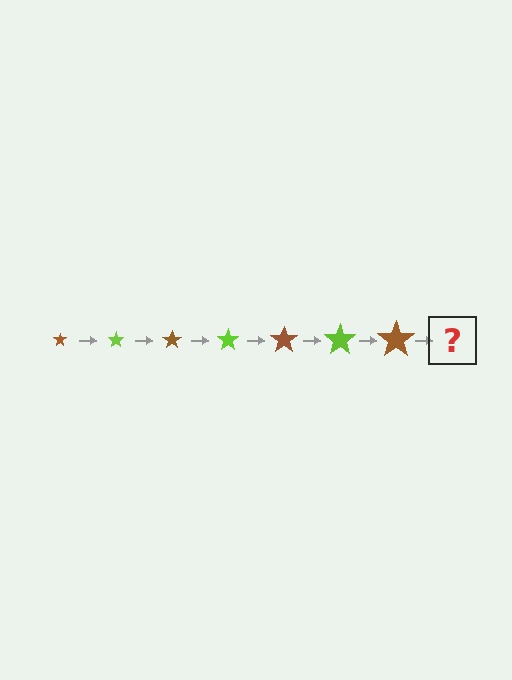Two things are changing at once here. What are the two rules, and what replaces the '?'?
The two rules are that the star grows larger each step and the color cycles through brown and lime. The '?' should be a lime star, larger than the previous one.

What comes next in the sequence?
The next element should be a lime star, larger than the previous one.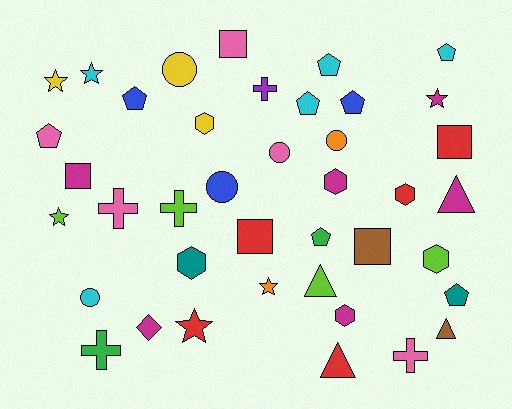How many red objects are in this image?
There are 5 red objects.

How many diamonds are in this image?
There is 1 diamond.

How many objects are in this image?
There are 40 objects.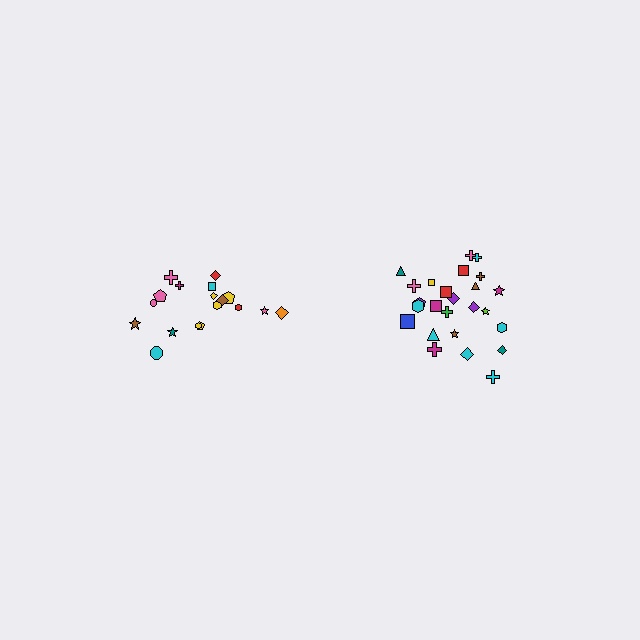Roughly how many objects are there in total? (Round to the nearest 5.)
Roughly 45 objects in total.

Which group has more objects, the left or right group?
The right group.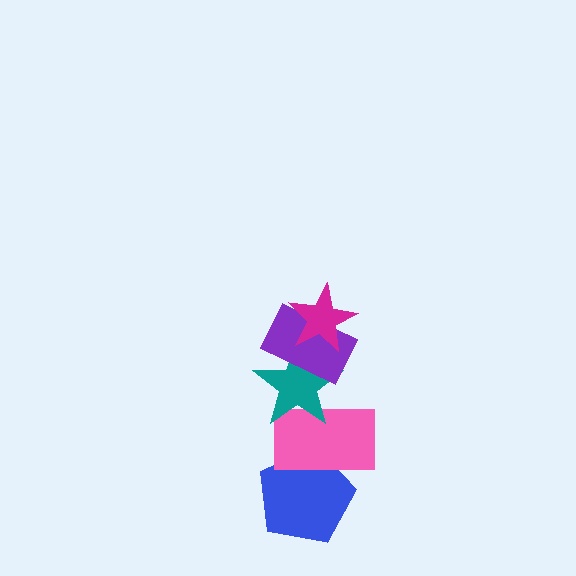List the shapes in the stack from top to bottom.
From top to bottom: the magenta star, the purple rectangle, the teal star, the pink rectangle, the blue pentagon.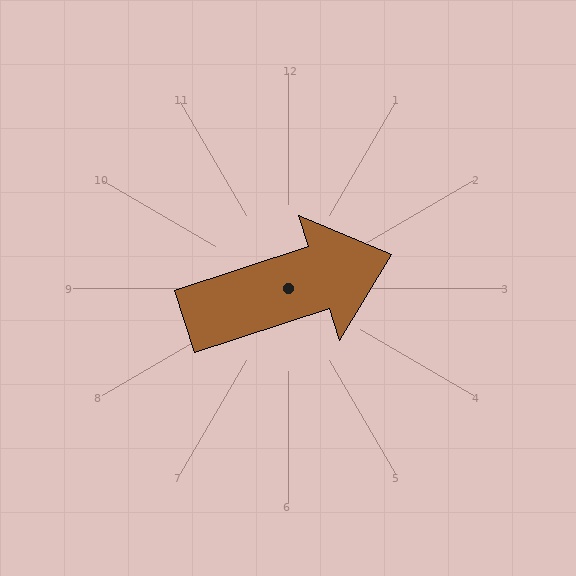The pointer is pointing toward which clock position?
Roughly 2 o'clock.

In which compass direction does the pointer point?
East.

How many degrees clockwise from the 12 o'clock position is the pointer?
Approximately 72 degrees.